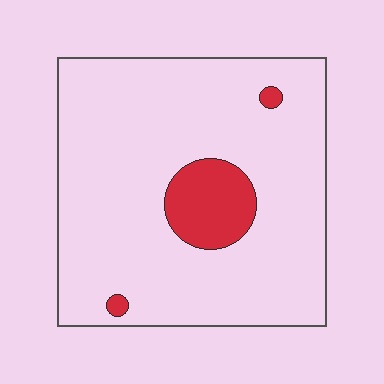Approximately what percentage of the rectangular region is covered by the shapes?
Approximately 10%.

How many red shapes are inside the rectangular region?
3.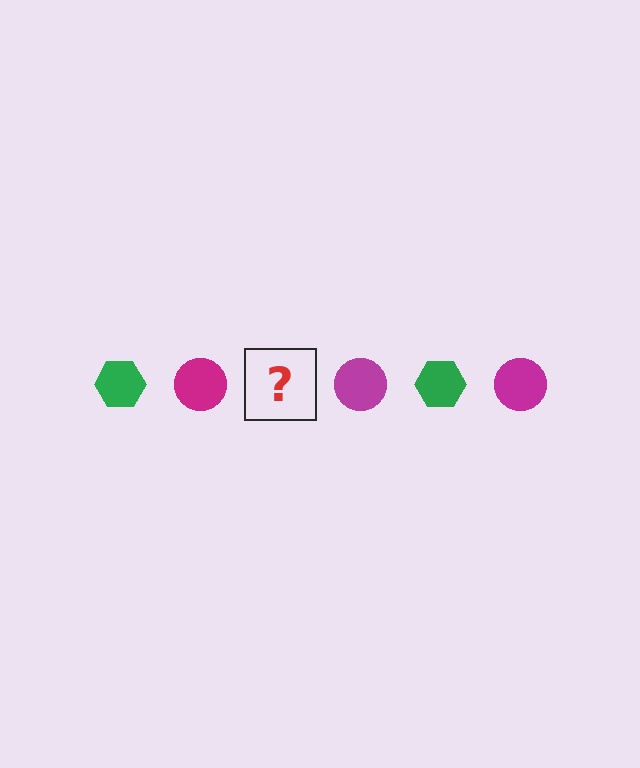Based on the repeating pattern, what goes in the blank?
The blank should be a green hexagon.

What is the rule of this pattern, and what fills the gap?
The rule is that the pattern alternates between green hexagon and magenta circle. The gap should be filled with a green hexagon.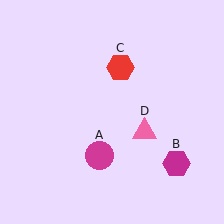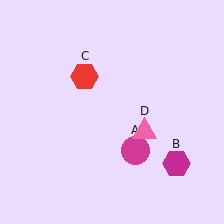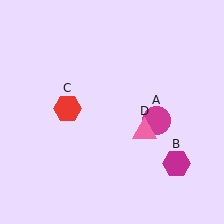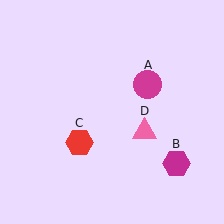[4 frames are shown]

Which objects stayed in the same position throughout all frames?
Magenta hexagon (object B) and pink triangle (object D) remained stationary.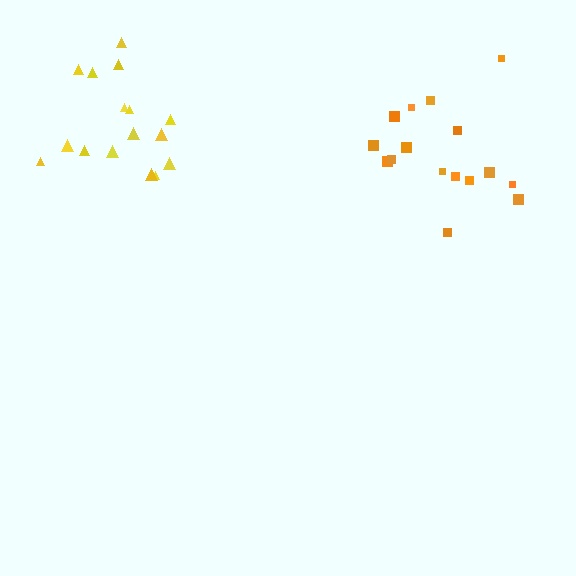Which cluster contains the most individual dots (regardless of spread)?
Orange (16).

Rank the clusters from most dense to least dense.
yellow, orange.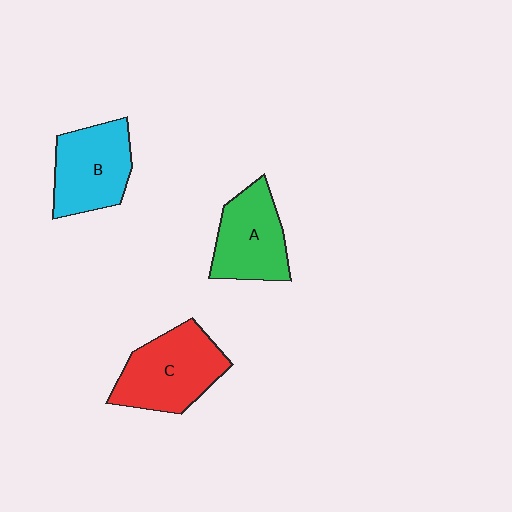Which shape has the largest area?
Shape C (red).